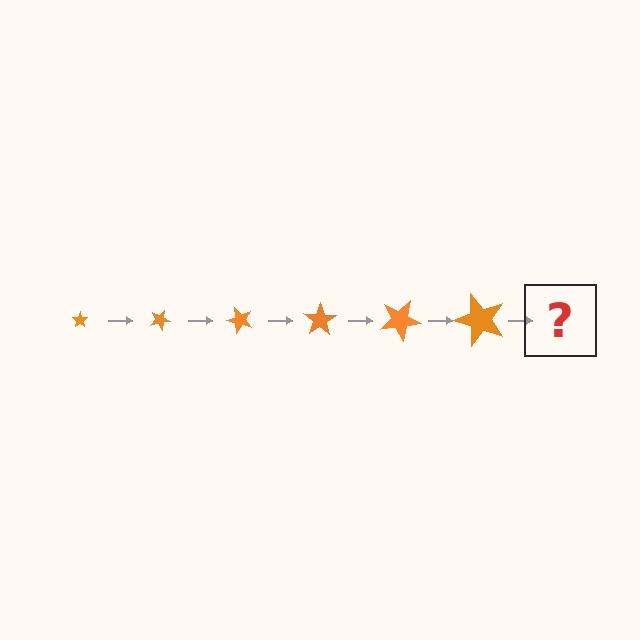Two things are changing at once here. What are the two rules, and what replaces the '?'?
The two rules are that the star grows larger each step and it rotates 25 degrees each step. The '?' should be a star, larger than the previous one and rotated 150 degrees from the start.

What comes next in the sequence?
The next element should be a star, larger than the previous one and rotated 150 degrees from the start.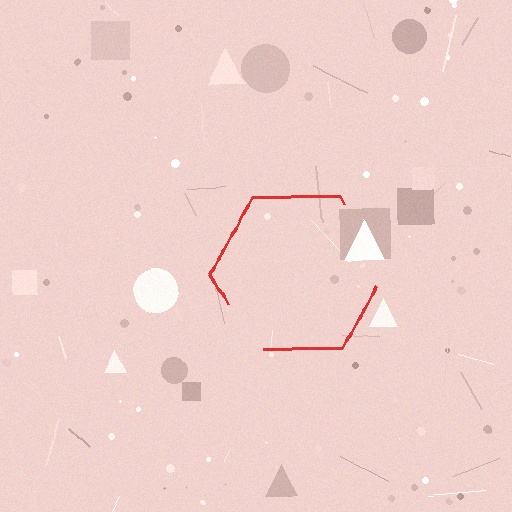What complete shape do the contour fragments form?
The contour fragments form a hexagon.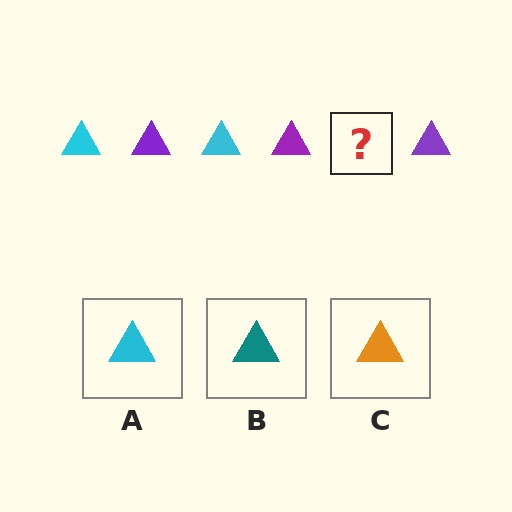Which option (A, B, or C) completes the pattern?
A.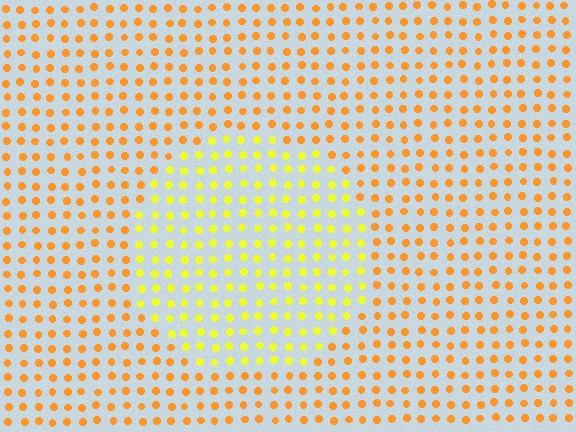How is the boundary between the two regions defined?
The boundary is defined purely by a slight shift in hue (about 34 degrees). Spacing, size, and orientation are identical on both sides.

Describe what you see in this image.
The image is filled with small orange elements in a uniform arrangement. A circle-shaped region is visible where the elements are tinted to a slightly different hue, forming a subtle color boundary.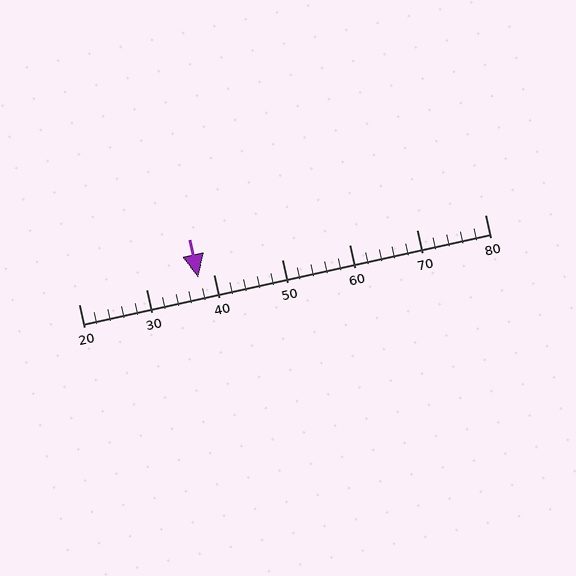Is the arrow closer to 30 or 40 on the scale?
The arrow is closer to 40.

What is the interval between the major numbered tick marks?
The major tick marks are spaced 10 units apart.